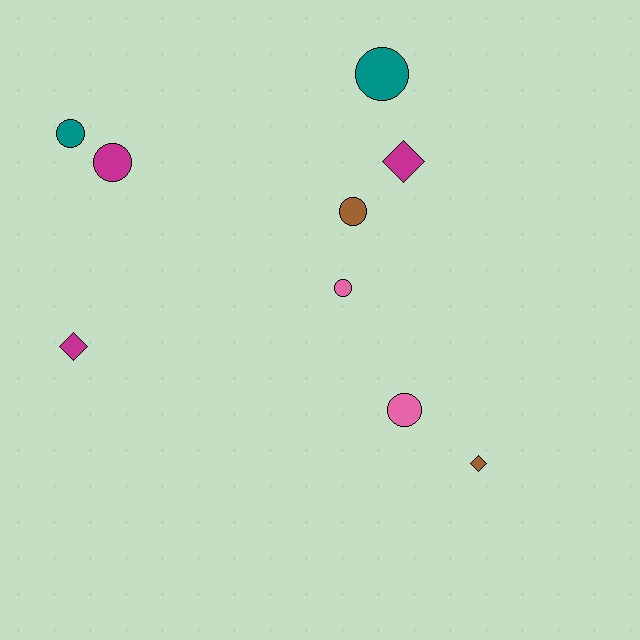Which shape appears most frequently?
Circle, with 6 objects.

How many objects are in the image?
There are 9 objects.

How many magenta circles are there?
There is 1 magenta circle.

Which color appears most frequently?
Magenta, with 3 objects.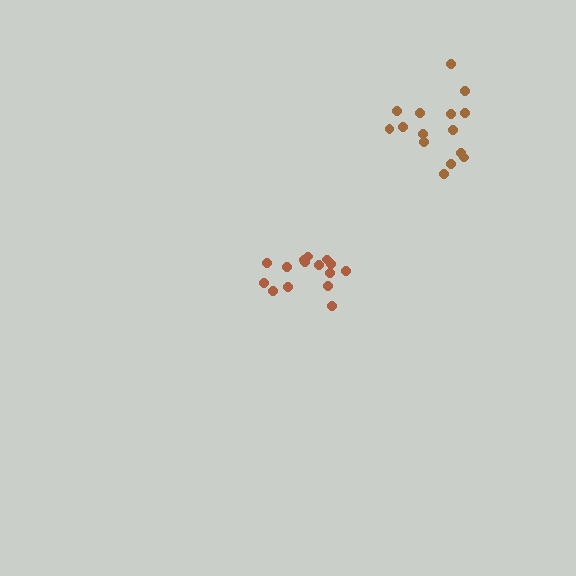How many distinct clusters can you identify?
There are 2 distinct clusters.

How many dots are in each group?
Group 1: 15 dots, Group 2: 15 dots (30 total).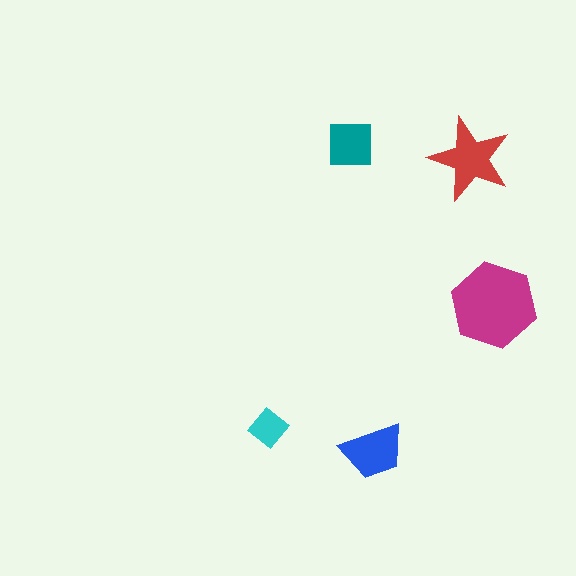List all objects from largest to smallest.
The magenta hexagon, the red star, the blue trapezoid, the teal square, the cyan diamond.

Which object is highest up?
The teal square is topmost.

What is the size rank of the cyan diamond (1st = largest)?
5th.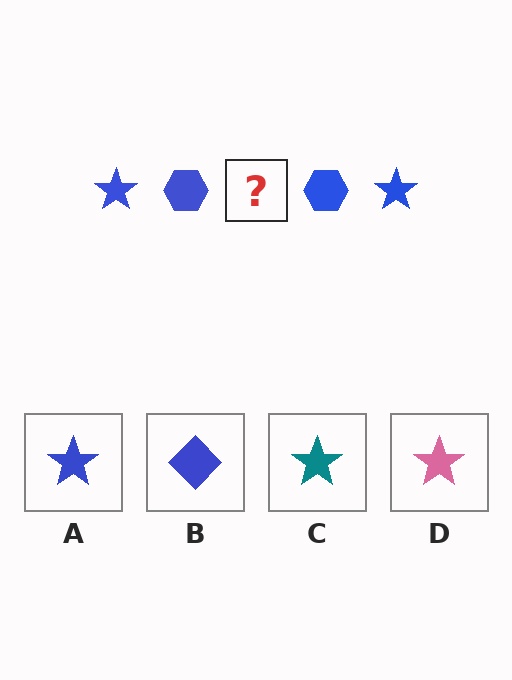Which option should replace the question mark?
Option A.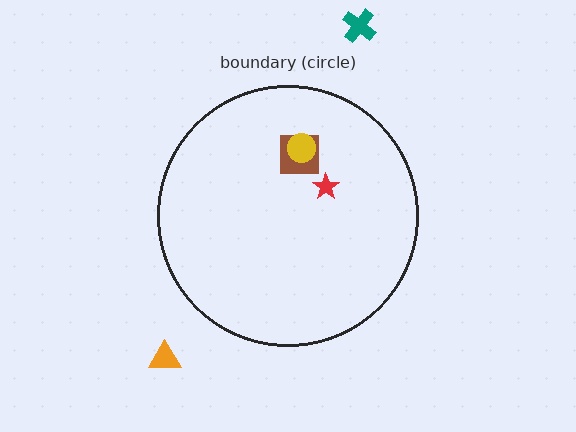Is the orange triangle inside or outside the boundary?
Outside.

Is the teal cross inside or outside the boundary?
Outside.